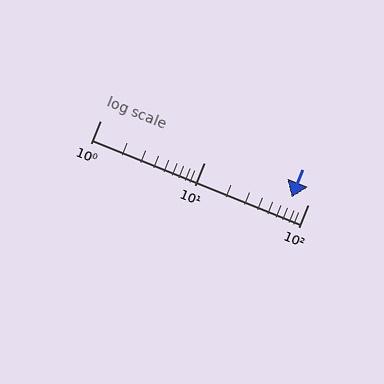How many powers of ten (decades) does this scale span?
The scale spans 2 decades, from 1 to 100.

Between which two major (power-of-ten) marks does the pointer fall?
The pointer is between 10 and 100.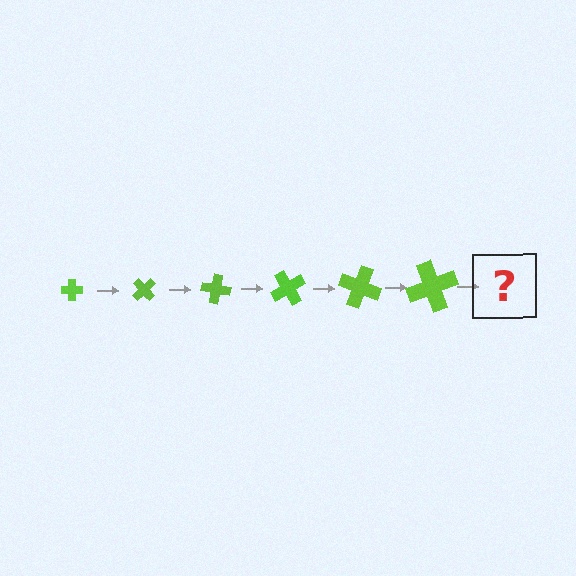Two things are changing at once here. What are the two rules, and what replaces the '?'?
The two rules are that the cross grows larger each step and it rotates 50 degrees each step. The '?' should be a cross, larger than the previous one and rotated 300 degrees from the start.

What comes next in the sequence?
The next element should be a cross, larger than the previous one and rotated 300 degrees from the start.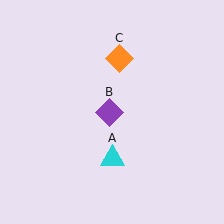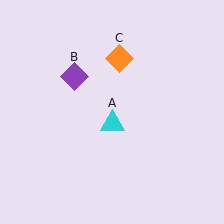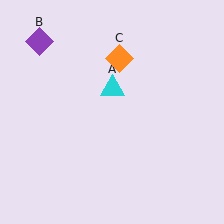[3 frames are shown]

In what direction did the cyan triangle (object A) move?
The cyan triangle (object A) moved up.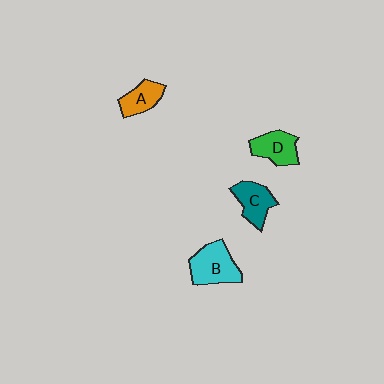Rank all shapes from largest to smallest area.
From largest to smallest: B (cyan), C (teal), D (green), A (orange).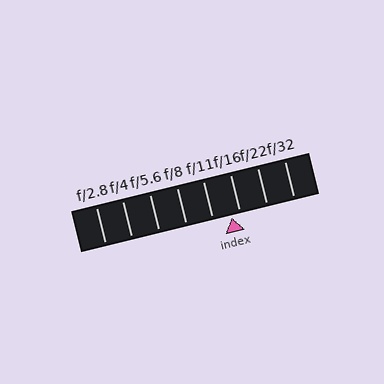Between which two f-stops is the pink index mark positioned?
The index mark is between f/11 and f/16.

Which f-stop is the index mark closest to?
The index mark is closest to f/16.